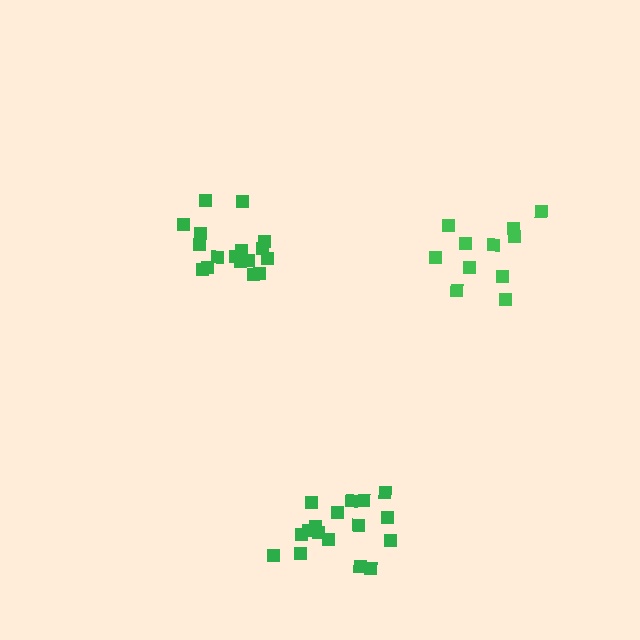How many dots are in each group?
Group 1: 17 dots, Group 2: 17 dots, Group 3: 11 dots (45 total).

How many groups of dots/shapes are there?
There are 3 groups.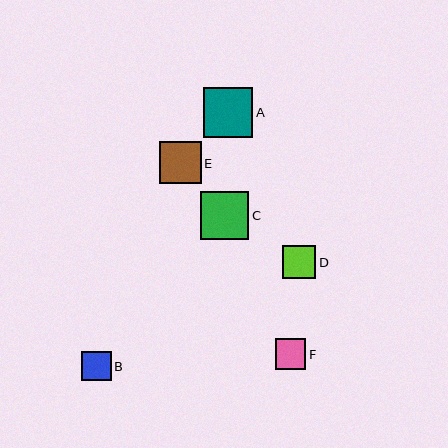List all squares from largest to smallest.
From largest to smallest: A, C, E, D, F, B.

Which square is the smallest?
Square B is the smallest with a size of approximately 29 pixels.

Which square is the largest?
Square A is the largest with a size of approximately 49 pixels.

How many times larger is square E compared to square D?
Square E is approximately 1.3 times the size of square D.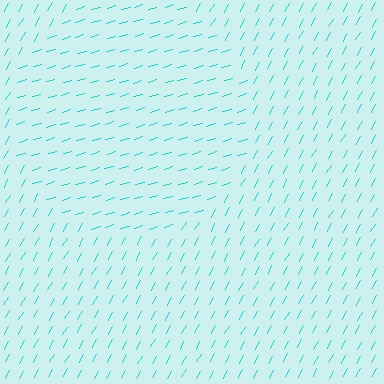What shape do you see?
I see a circle.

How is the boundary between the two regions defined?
The boundary is defined purely by a change in line orientation (approximately 45 degrees difference). All lines are the same color and thickness.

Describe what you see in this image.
The image is filled with small cyan line segments. A circle region in the image has lines oriented differently from the surrounding lines, creating a visible texture boundary.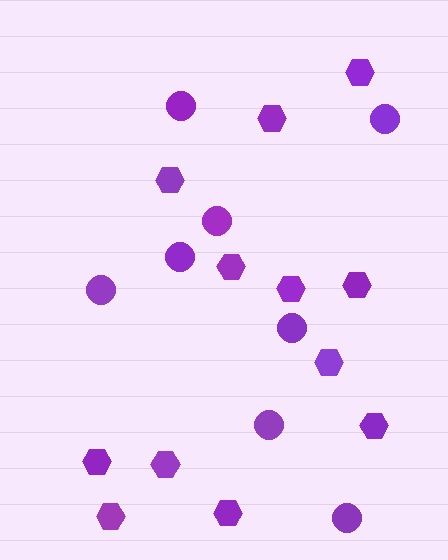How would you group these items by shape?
There are 2 groups: one group of hexagons (12) and one group of circles (8).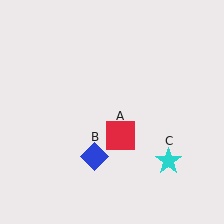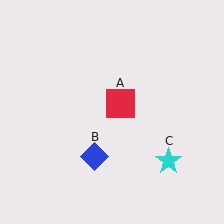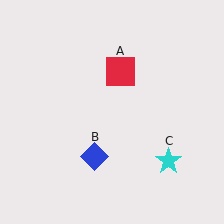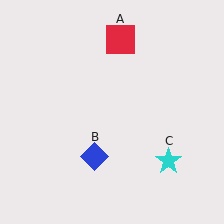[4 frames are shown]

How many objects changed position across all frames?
1 object changed position: red square (object A).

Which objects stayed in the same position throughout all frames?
Blue diamond (object B) and cyan star (object C) remained stationary.